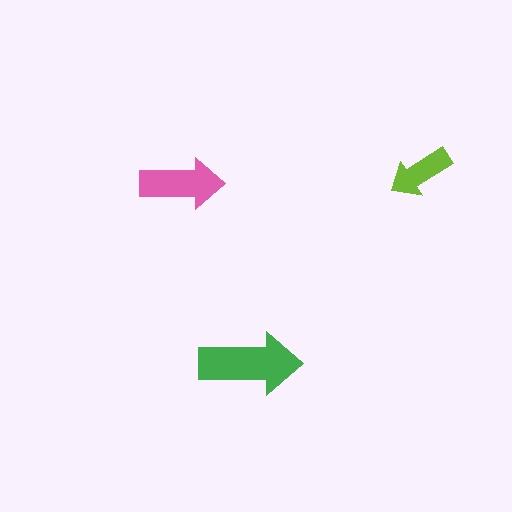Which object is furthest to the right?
The lime arrow is rightmost.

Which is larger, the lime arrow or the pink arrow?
The pink one.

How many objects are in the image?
There are 3 objects in the image.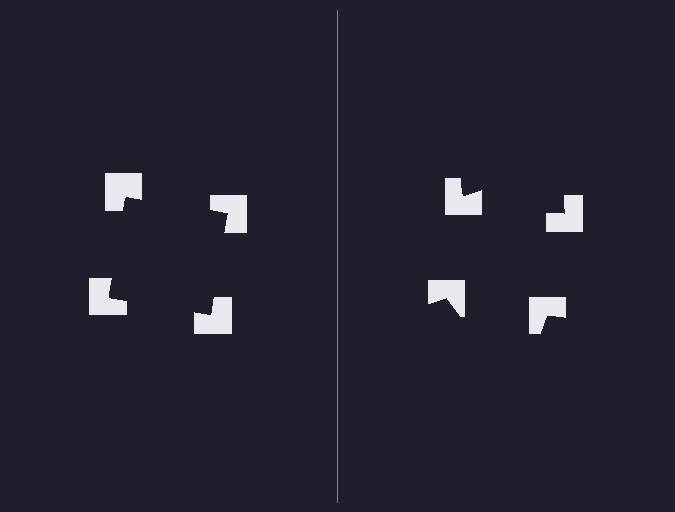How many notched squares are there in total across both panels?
8 — 4 on each side.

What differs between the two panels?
The notched squares are positioned identically on both sides; only the wedge orientations differ. On the left they align to a square; on the right they are misaligned.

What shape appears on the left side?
An illusory square.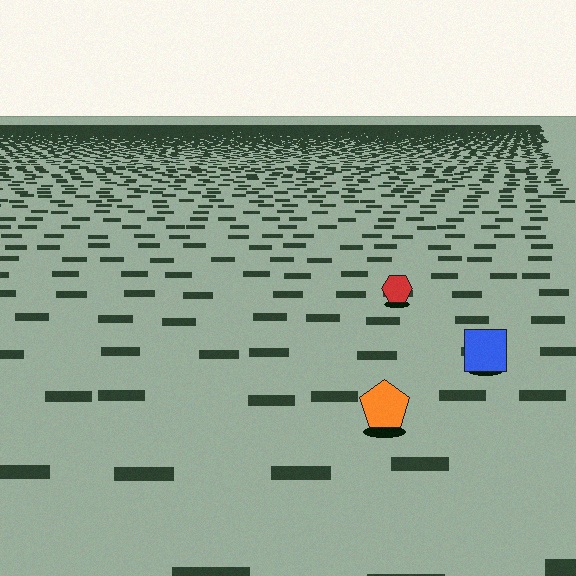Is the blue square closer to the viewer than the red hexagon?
Yes. The blue square is closer — you can tell from the texture gradient: the ground texture is coarser near it.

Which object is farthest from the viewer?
The red hexagon is farthest from the viewer. It appears smaller and the ground texture around it is denser.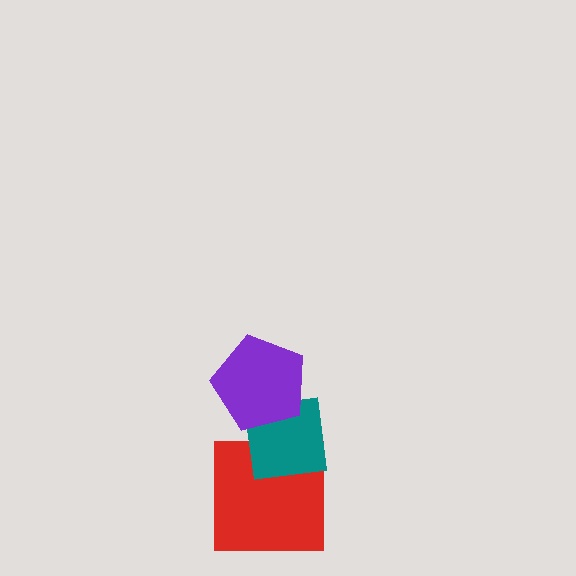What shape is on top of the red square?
The teal square is on top of the red square.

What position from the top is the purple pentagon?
The purple pentagon is 1st from the top.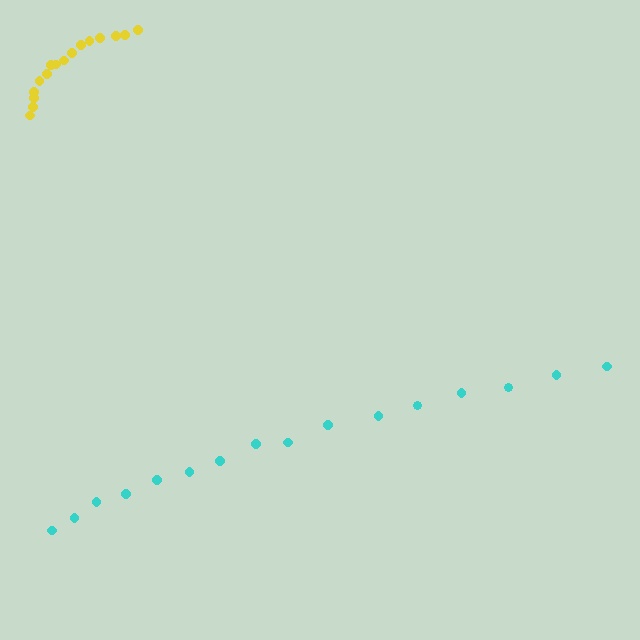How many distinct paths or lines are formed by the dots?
There are 2 distinct paths.